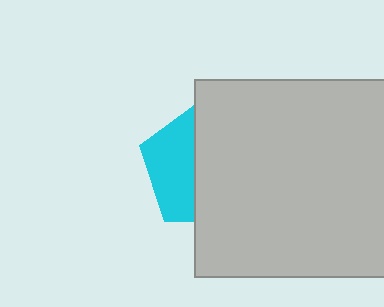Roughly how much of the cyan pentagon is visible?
A small part of it is visible (roughly 39%).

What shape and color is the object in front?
The object in front is a light gray square.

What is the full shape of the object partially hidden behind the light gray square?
The partially hidden object is a cyan pentagon.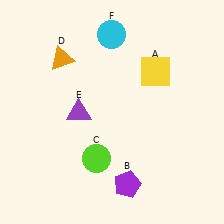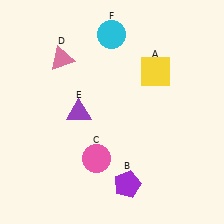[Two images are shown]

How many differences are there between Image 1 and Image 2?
There are 2 differences between the two images.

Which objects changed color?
C changed from lime to pink. D changed from orange to pink.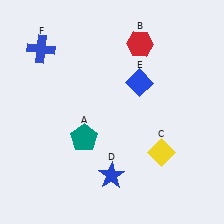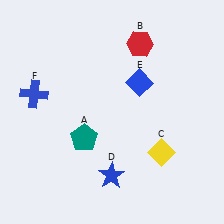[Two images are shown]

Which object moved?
The blue cross (F) moved down.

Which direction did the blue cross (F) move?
The blue cross (F) moved down.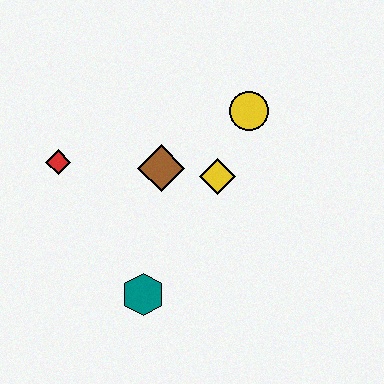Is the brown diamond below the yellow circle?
Yes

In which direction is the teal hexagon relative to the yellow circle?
The teal hexagon is below the yellow circle.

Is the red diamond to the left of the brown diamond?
Yes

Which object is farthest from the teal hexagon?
The yellow circle is farthest from the teal hexagon.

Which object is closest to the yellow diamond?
The brown diamond is closest to the yellow diamond.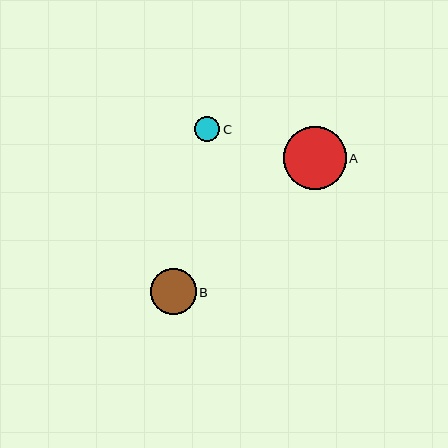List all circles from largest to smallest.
From largest to smallest: A, B, C.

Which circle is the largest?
Circle A is the largest with a size of approximately 63 pixels.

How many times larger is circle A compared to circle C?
Circle A is approximately 2.5 times the size of circle C.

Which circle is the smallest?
Circle C is the smallest with a size of approximately 25 pixels.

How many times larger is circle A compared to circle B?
Circle A is approximately 1.4 times the size of circle B.